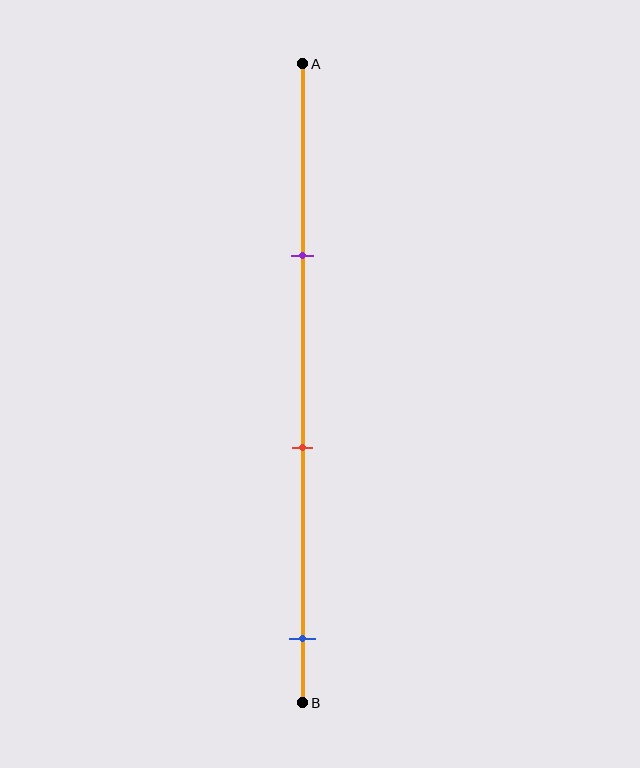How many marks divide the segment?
There are 3 marks dividing the segment.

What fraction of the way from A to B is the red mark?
The red mark is approximately 60% (0.6) of the way from A to B.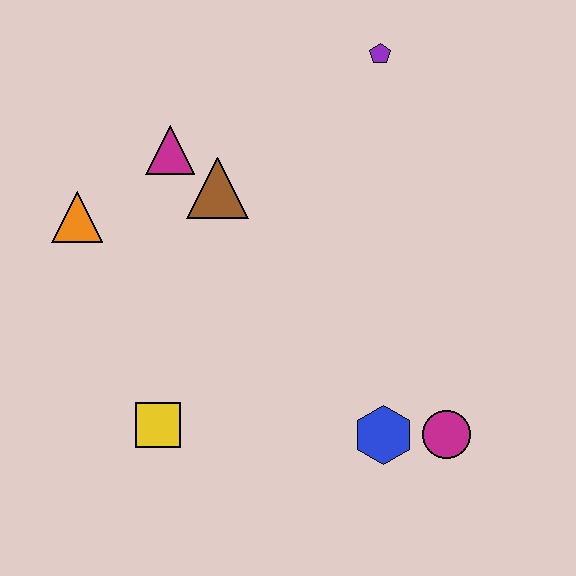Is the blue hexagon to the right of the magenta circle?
No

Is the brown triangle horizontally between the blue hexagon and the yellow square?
Yes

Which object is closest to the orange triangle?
The magenta triangle is closest to the orange triangle.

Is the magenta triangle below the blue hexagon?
No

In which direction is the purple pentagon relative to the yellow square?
The purple pentagon is above the yellow square.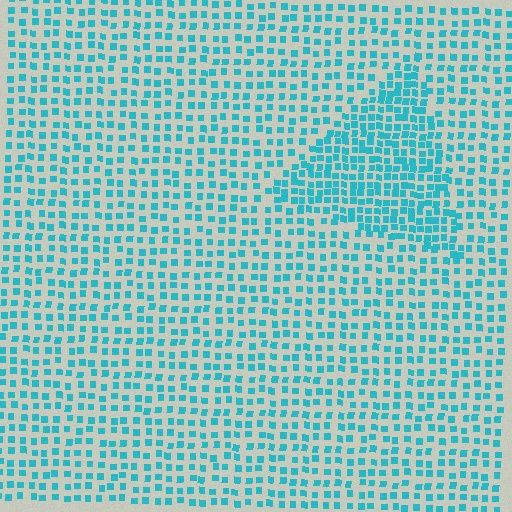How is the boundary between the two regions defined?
The boundary is defined by a change in element density (approximately 1.8x ratio). All elements are the same color, size, and shape.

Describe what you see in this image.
The image contains small cyan elements arranged at two different densities. A triangle-shaped region is visible where the elements are more densely packed than the surrounding area.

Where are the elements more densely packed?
The elements are more densely packed inside the triangle boundary.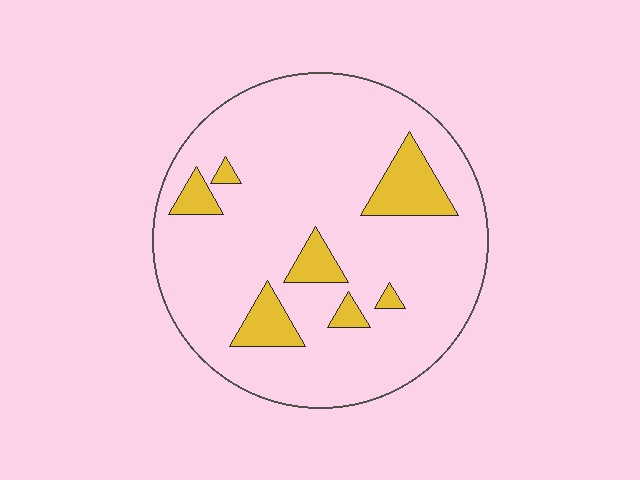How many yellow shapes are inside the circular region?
7.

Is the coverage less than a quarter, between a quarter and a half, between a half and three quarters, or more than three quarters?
Less than a quarter.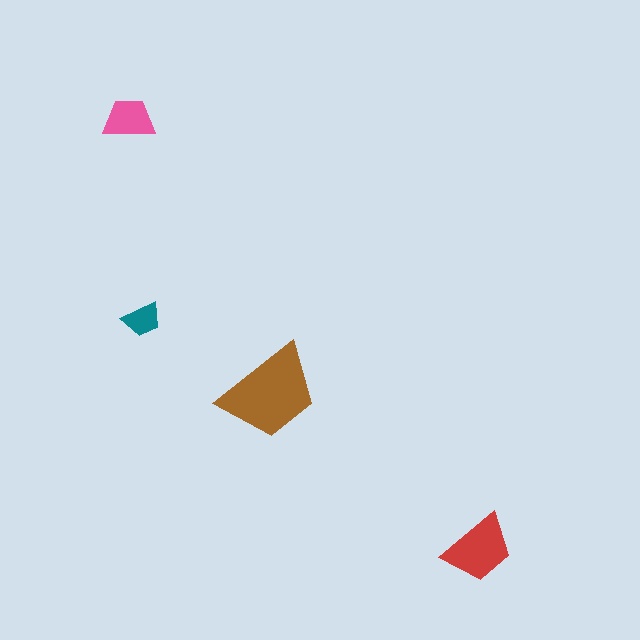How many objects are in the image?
There are 4 objects in the image.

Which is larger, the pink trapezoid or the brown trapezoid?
The brown one.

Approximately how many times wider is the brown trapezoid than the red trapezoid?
About 1.5 times wider.